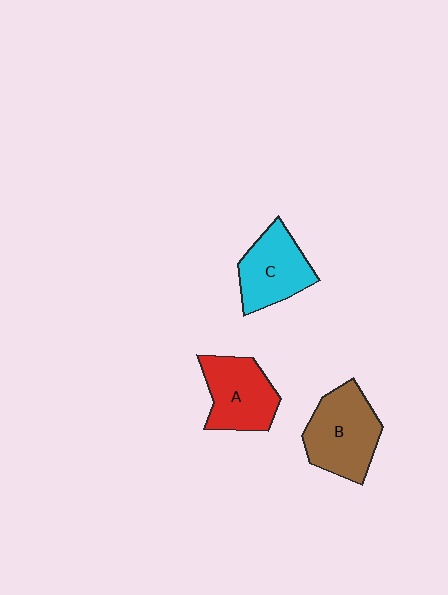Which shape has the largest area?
Shape B (brown).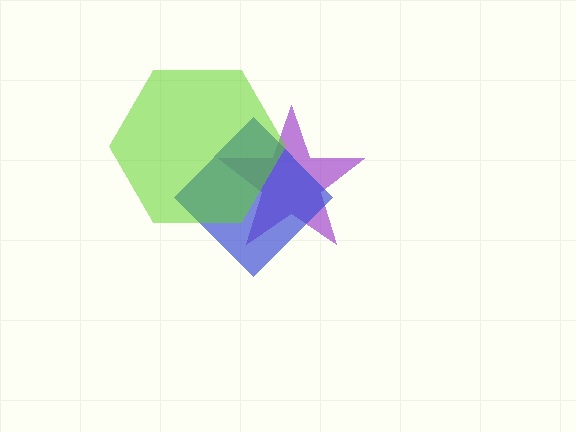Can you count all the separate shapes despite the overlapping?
Yes, there are 3 separate shapes.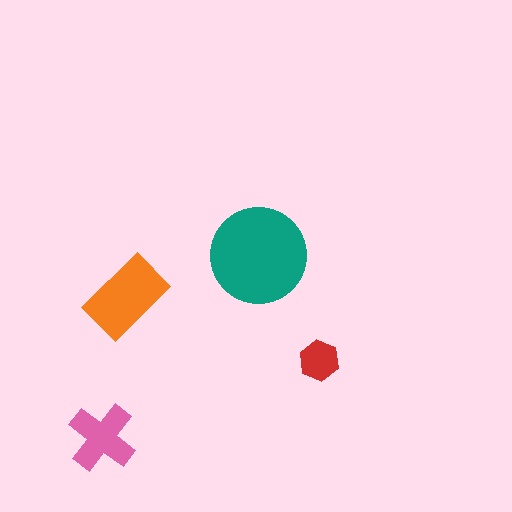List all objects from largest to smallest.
The teal circle, the orange rectangle, the pink cross, the red hexagon.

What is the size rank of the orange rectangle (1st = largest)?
2nd.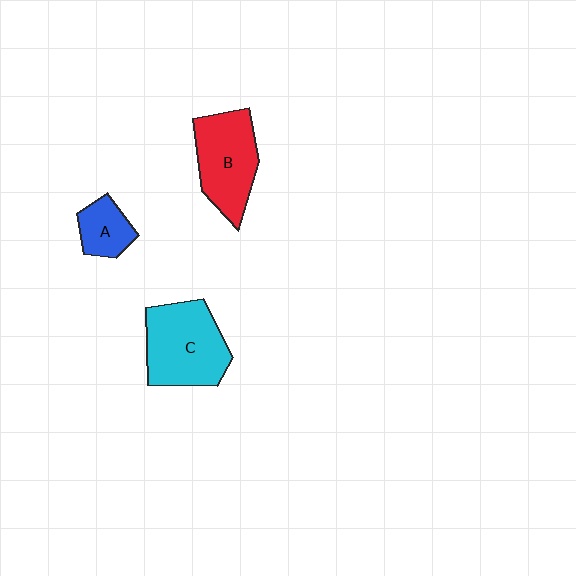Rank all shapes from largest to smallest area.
From largest to smallest: C (cyan), B (red), A (blue).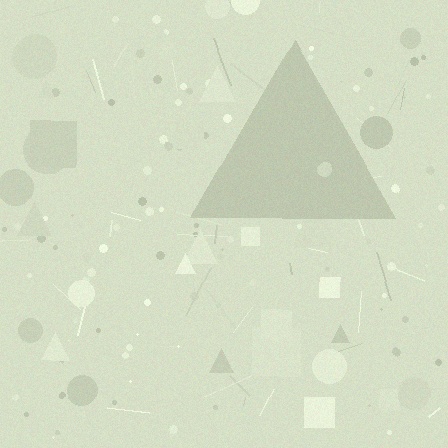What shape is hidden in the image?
A triangle is hidden in the image.